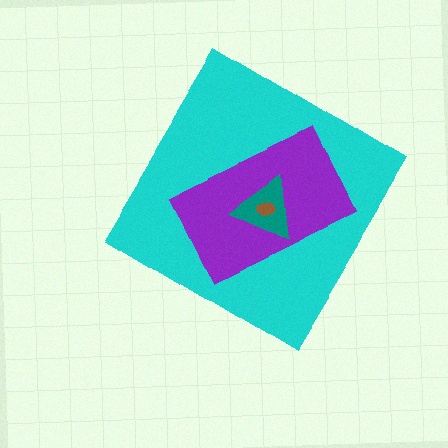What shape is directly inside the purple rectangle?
The teal triangle.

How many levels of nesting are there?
4.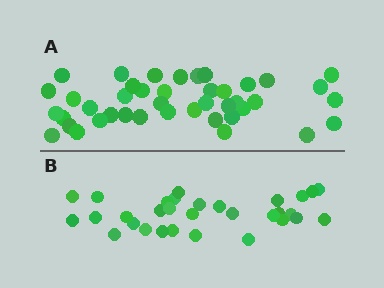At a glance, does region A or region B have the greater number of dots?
Region A (the top region) has more dots.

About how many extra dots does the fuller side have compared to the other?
Region A has roughly 12 or so more dots than region B.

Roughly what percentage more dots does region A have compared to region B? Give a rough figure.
About 35% more.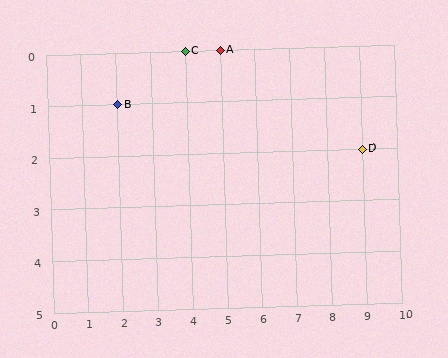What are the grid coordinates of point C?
Point C is at grid coordinates (4, 0).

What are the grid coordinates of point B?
Point B is at grid coordinates (2, 1).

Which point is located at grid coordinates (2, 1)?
Point B is at (2, 1).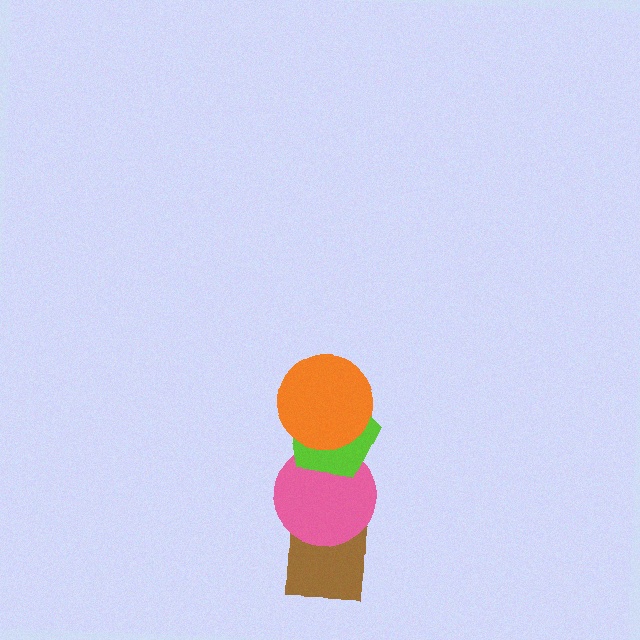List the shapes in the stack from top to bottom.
From top to bottom: the orange circle, the lime pentagon, the pink circle, the brown square.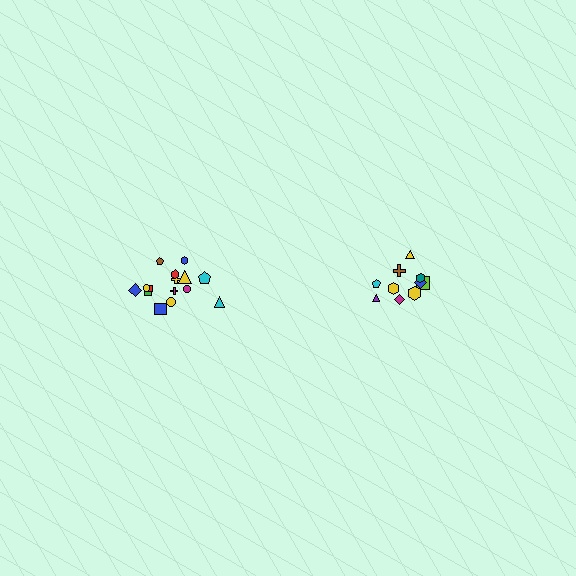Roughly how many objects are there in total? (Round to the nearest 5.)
Roughly 25 objects in total.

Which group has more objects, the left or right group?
The left group.